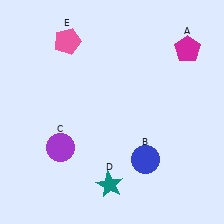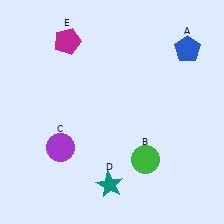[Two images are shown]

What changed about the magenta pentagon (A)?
In Image 1, A is magenta. In Image 2, it changed to blue.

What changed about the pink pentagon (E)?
In Image 1, E is pink. In Image 2, it changed to magenta.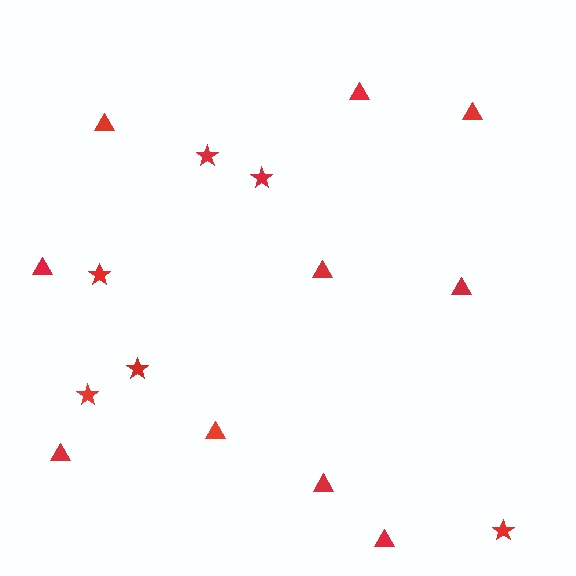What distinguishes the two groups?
There are 2 groups: one group of triangles (10) and one group of stars (6).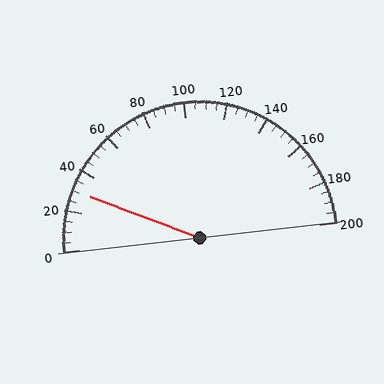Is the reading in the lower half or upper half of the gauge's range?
The reading is in the lower half of the range (0 to 200).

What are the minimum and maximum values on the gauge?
The gauge ranges from 0 to 200.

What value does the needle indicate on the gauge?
The needle indicates approximately 30.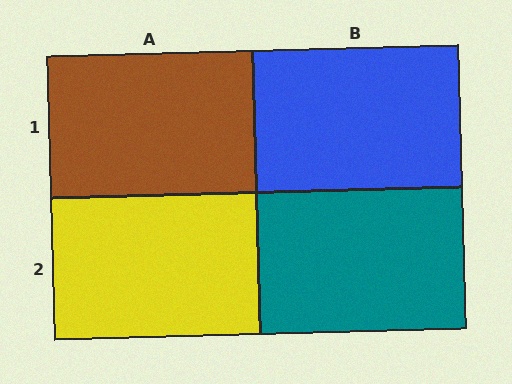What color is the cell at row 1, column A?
Brown.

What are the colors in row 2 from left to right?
Yellow, teal.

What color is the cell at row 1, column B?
Blue.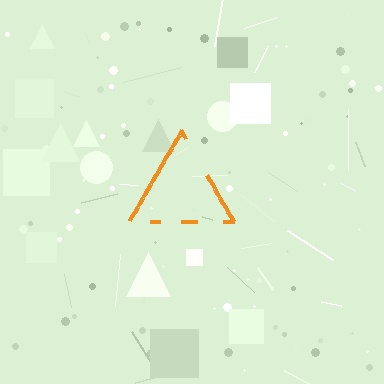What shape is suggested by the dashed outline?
The dashed outline suggests a triangle.